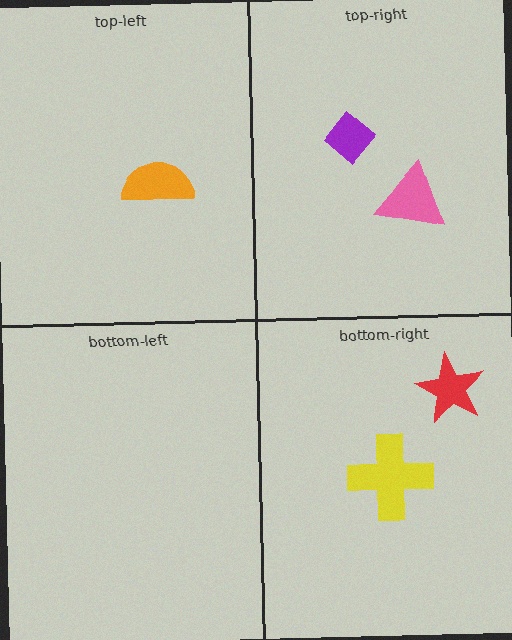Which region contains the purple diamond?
The top-right region.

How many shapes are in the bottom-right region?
2.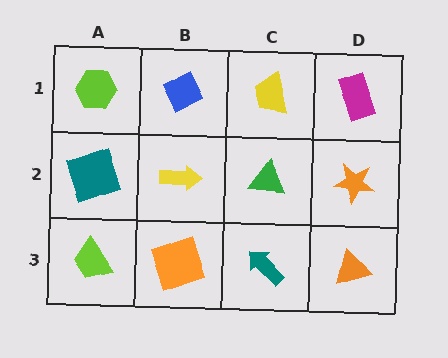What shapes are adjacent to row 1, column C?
A green triangle (row 2, column C), a blue diamond (row 1, column B), a magenta rectangle (row 1, column D).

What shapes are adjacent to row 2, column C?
A yellow trapezoid (row 1, column C), a teal arrow (row 3, column C), a yellow arrow (row 2, column B), an orange star (row 2, column D).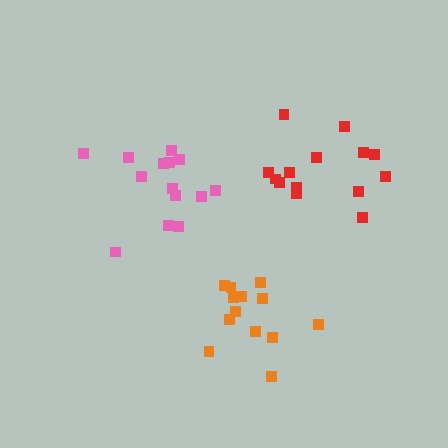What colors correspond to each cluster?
The clusters are colored: pink, red, orange.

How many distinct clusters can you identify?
There are 3 distinct clusters.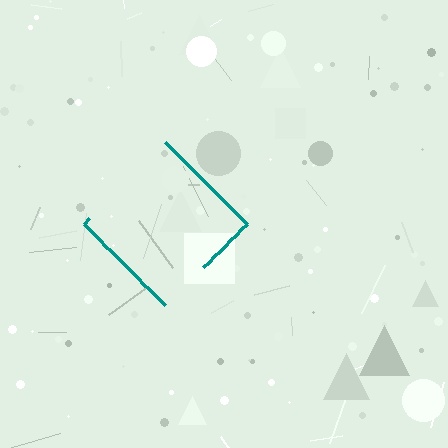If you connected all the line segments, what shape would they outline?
They would outline a diamond.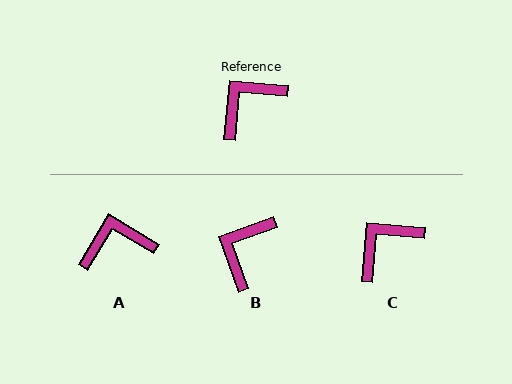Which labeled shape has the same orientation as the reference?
C.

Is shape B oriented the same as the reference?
No, it is off by about 25 degrees.